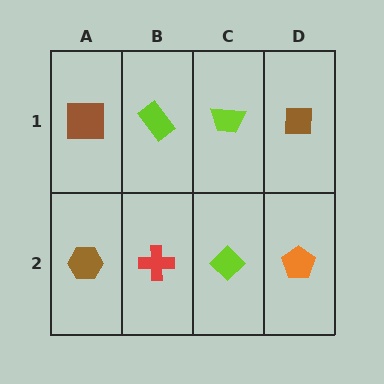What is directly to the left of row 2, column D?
A lime diamond.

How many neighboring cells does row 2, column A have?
2.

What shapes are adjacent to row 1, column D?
An orange pentagon (row 2, column D), a lime trapezoid (row 1, column C).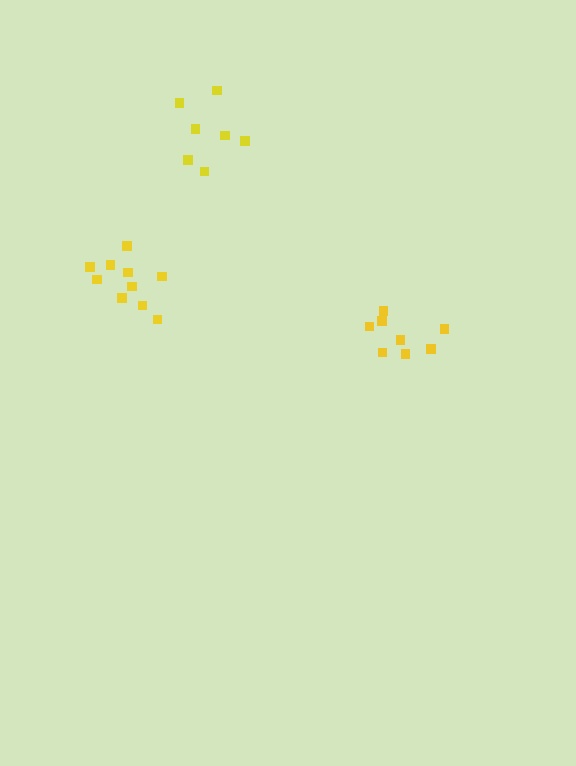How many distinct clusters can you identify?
There are 3 distinct clusters.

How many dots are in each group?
Group 1: 10 dots, Group 2: 8 dots, Group 3: 7 dots (25 total).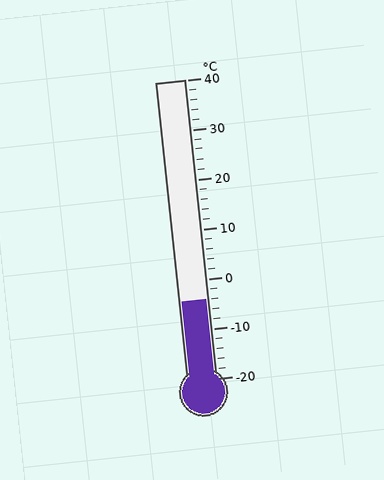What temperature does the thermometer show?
The thermometer shows approximately -4°C.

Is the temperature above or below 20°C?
The temperature is below 20°C.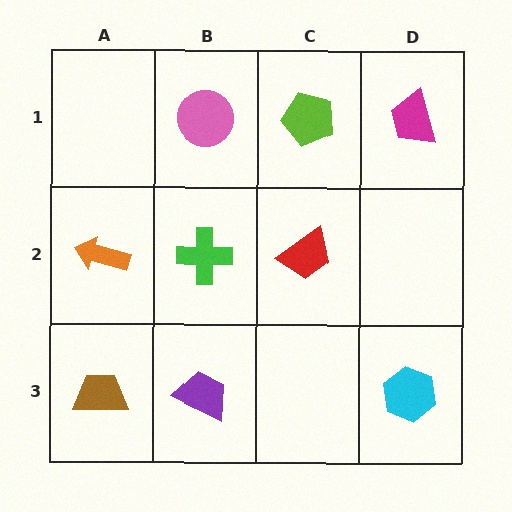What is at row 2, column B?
A green cross.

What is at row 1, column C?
A lime pentagon.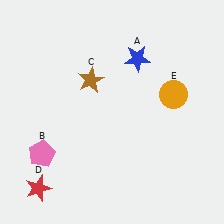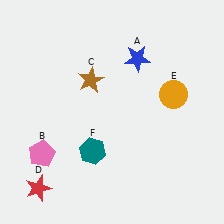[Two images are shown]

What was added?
A teal hexagon (F) was added in Image 2.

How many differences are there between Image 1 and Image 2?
There is 1 difference between the two images.